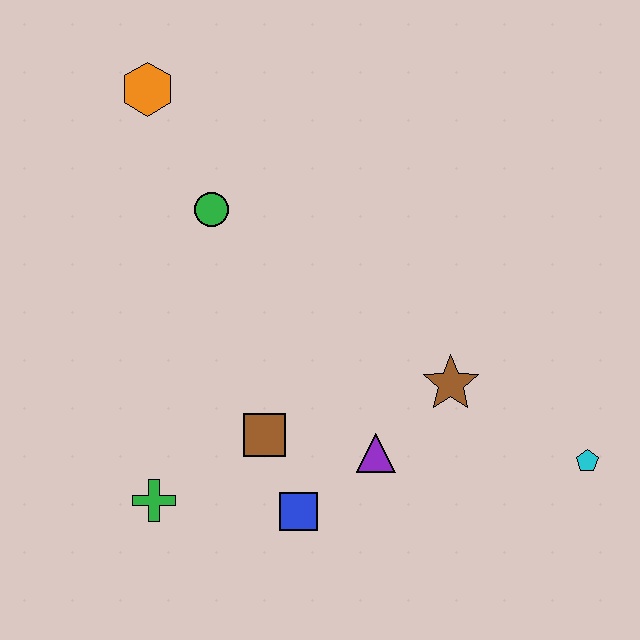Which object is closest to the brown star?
The purple triangle is closest to the brown star.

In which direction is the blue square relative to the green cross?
The blue square is to the right of the green cross.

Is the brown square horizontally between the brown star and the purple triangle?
No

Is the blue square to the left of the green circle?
No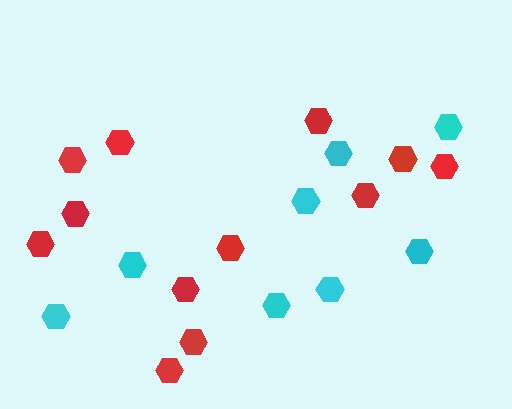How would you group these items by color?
There are 2 groups: one group of cyan hexagons (8) and one group of red hexagons (12).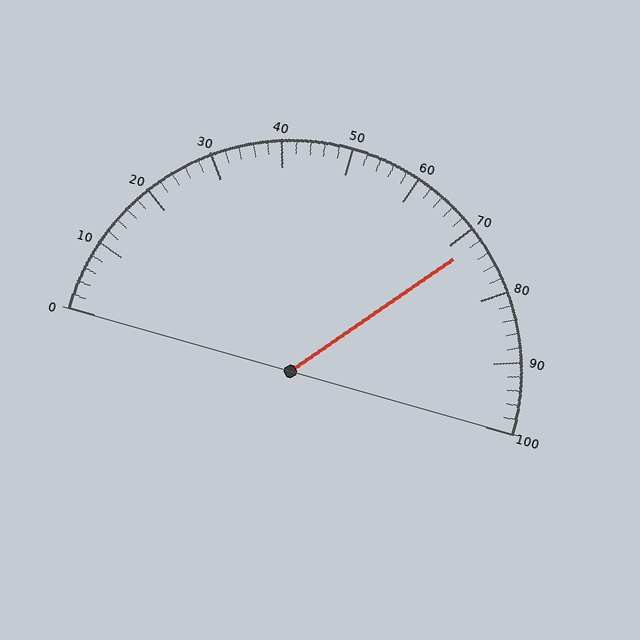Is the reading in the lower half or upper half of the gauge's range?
The reading is in the upper half of the range (0 to 100).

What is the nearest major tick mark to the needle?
The nearest major tick mark is 70.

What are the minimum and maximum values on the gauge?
The gauge ranges from 0 to 100.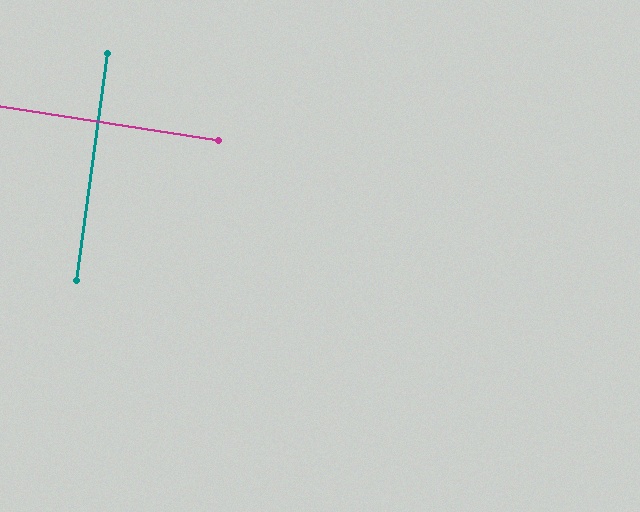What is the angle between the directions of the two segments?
Approximately 89 degrees.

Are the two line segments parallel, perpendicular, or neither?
Perpendicular — they meet at approximately 89°.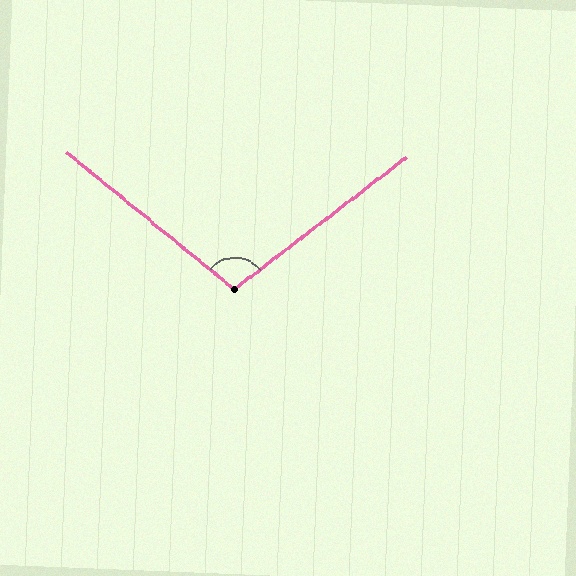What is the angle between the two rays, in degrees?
Approximately 103 degrees.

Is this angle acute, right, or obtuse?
It is obtuse.